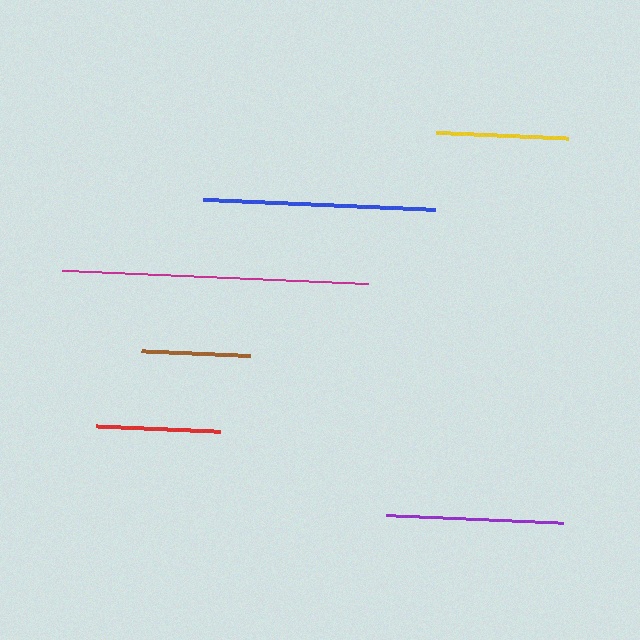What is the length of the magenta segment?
The magenta segment is approximately 307 pixels long.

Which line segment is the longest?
The magenta line is the longest at approximately 307 pixels.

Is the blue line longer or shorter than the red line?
The blue line is longer than the red line.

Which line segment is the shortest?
The brown line is the shortest at approximately 109 pixels.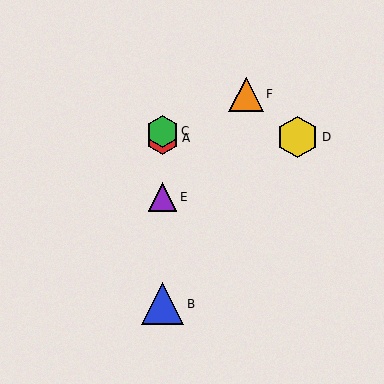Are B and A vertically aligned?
Yes, both are at x≈163.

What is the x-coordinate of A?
Object A is at x≈163.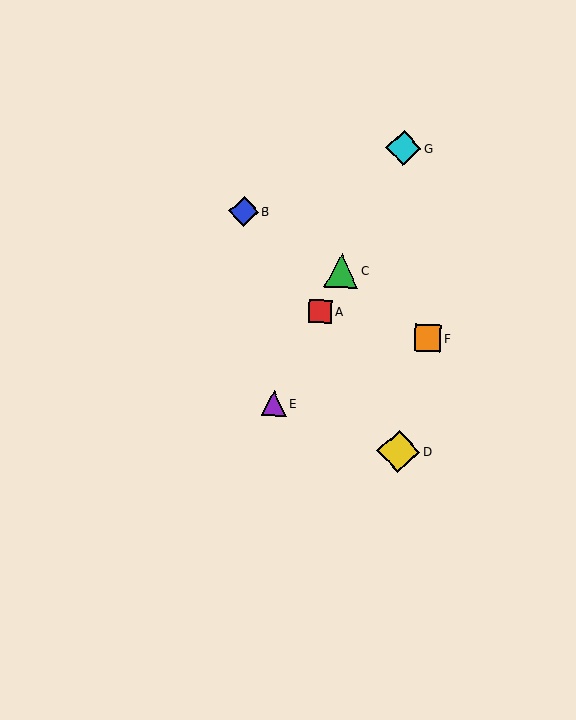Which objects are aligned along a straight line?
Objects A, C, E, G are aligned along a straight line.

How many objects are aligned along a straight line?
4 objects (A, C, E, G) are aligned along a straight line.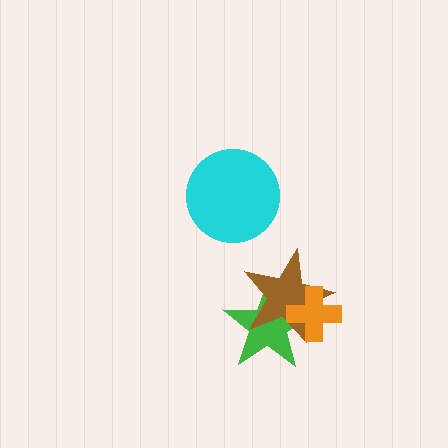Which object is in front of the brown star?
The orange cross is in front of the brown star.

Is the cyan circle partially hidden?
No, no other shape covers it.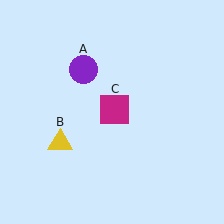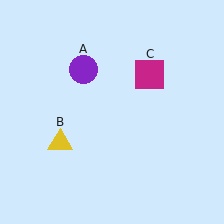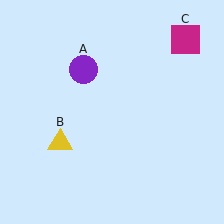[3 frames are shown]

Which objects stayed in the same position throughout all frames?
Purple circle (object A) and yellow triangle (object B) remained stationary.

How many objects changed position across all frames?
1 object changed position: magenta square (object C).